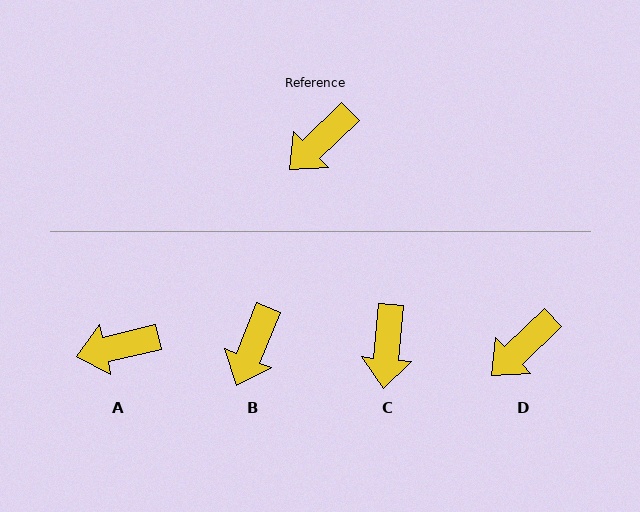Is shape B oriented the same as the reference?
No, it is off by about 24 degrees.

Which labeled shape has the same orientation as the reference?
D.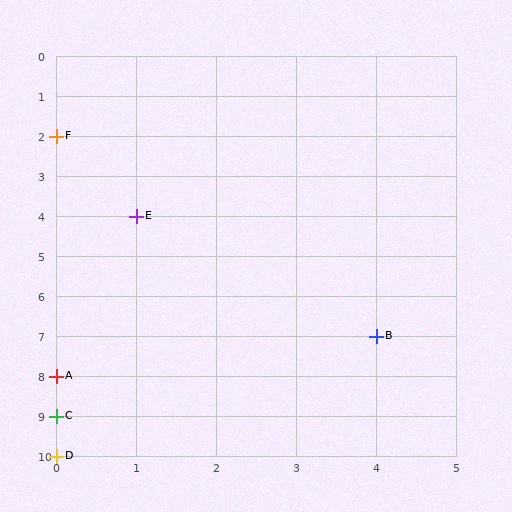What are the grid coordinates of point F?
Point F is at grid coordinates (0, 2).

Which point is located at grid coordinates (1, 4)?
Point E is at (1, 4).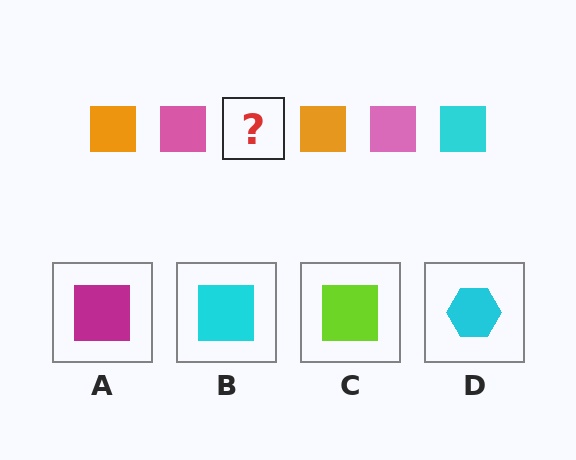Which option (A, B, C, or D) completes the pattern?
B.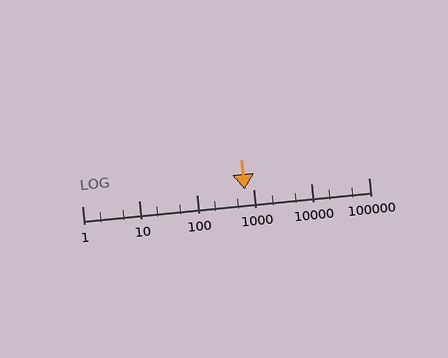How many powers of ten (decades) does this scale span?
The scale spans 5 decades, from 1 to 100000.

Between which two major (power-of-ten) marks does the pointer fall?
The pointer is between 100 and 1000.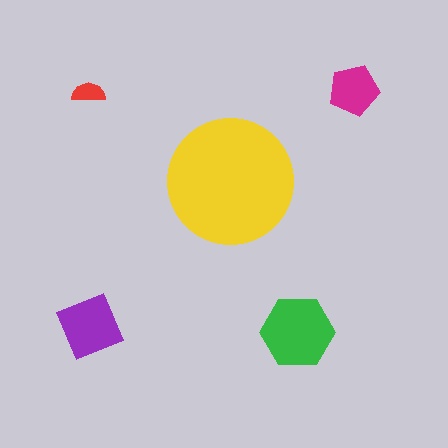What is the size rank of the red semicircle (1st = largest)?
5th.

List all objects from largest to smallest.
The yellow circle, the green hexagon, the purple diamond, the magenta pentagon, the red semicircle.